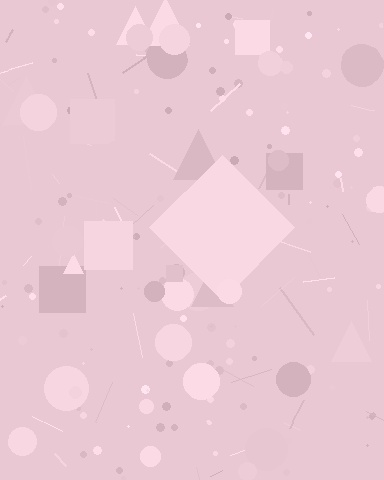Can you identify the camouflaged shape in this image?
The camouflaged shape is a diamond.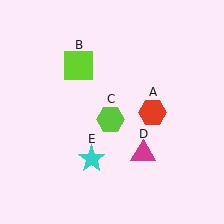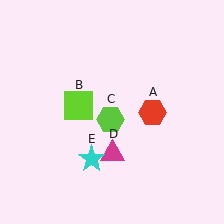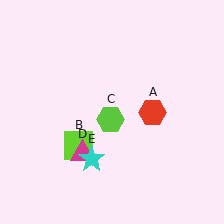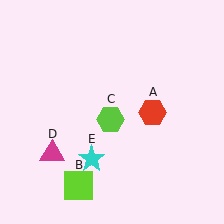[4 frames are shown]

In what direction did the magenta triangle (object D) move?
The magenta triangle (object D) moved left.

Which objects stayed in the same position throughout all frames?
Red hexagon (object A) and lime hexagon (object C) and cyan star (object E) remained stationary.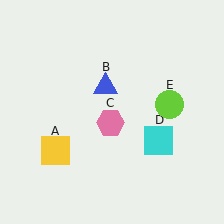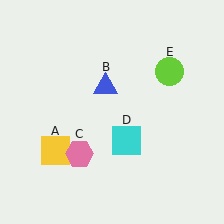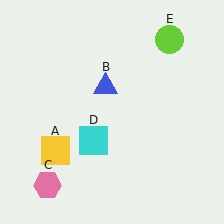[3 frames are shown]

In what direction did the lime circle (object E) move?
The lime circle (object E) moved up.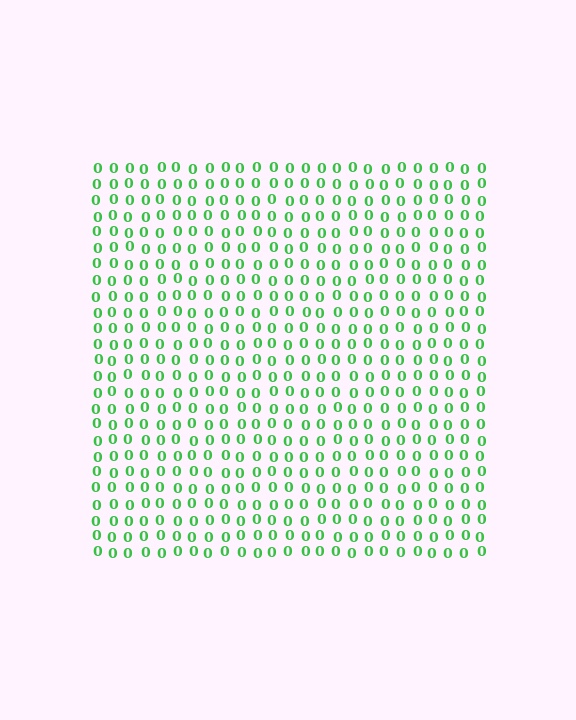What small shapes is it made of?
It is made of small digit 0's.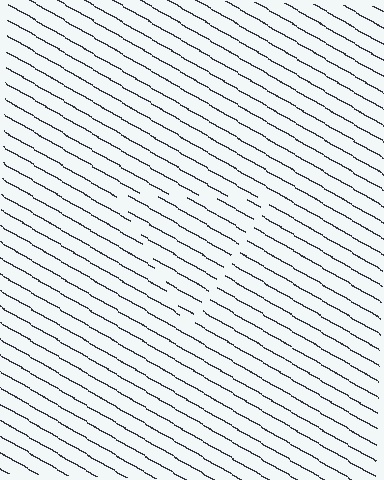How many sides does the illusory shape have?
3 sides — the line-ends trace a triangle.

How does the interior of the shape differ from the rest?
The interior of the shape contains the same grating, shifted by half a period — the contour is defined by the phase discontinuity where line-ends from the inner and outer gratings abut.